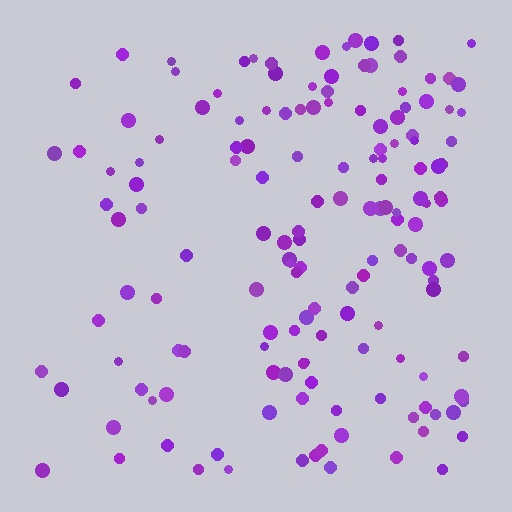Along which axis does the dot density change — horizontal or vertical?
Horizontal.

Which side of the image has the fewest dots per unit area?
The left.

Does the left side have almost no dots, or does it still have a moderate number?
Still a moderate number, just noticeably fewer than the right.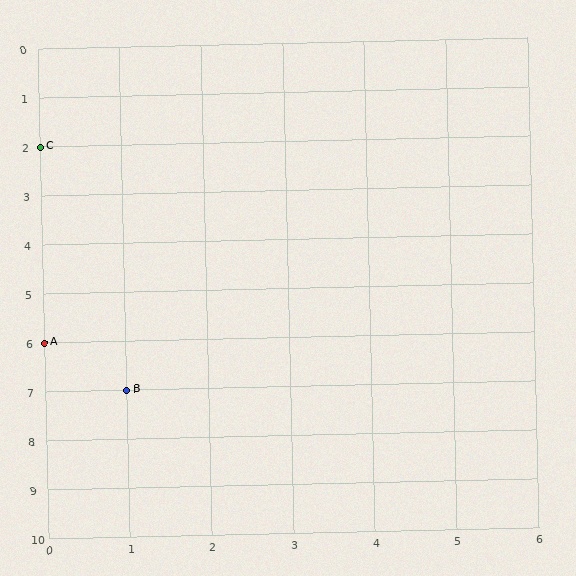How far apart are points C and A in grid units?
Points C and A are 4 rows apart.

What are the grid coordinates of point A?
Point A is at grid coordinates (0, 6).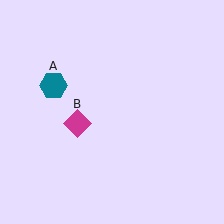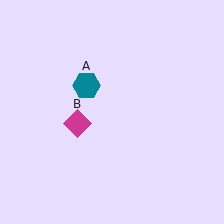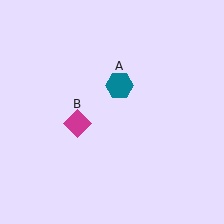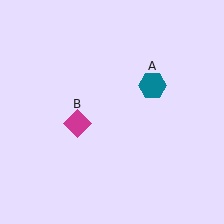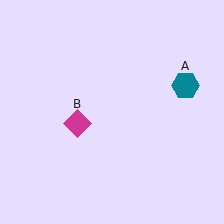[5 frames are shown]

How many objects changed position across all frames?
1 object changed position: teal hexagon (object A).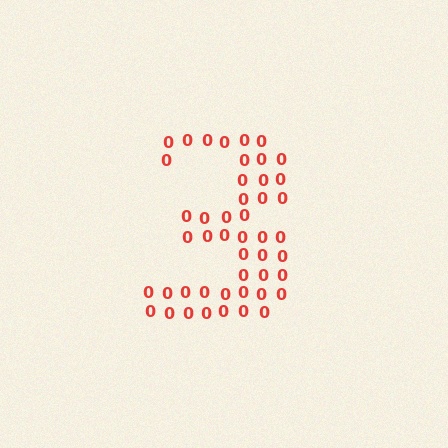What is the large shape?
The large shape is the digit 3.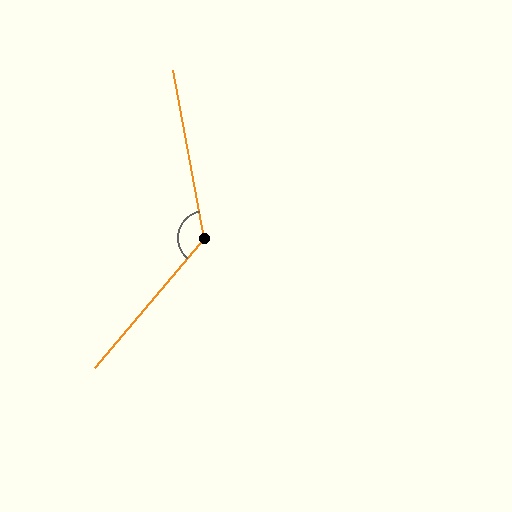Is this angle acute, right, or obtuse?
It is obtuse.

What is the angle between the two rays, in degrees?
Approximately 129 degrees.